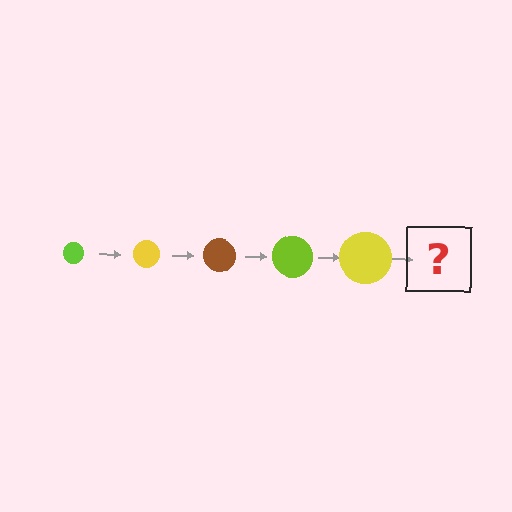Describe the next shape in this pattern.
It should be a brown circle, larger than the previous one.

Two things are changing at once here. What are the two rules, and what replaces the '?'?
The two rules are that the circle grows larger each step and the color cycles through lime, yellow, and brown. The '?' should be a brown circle, larger than the previous one.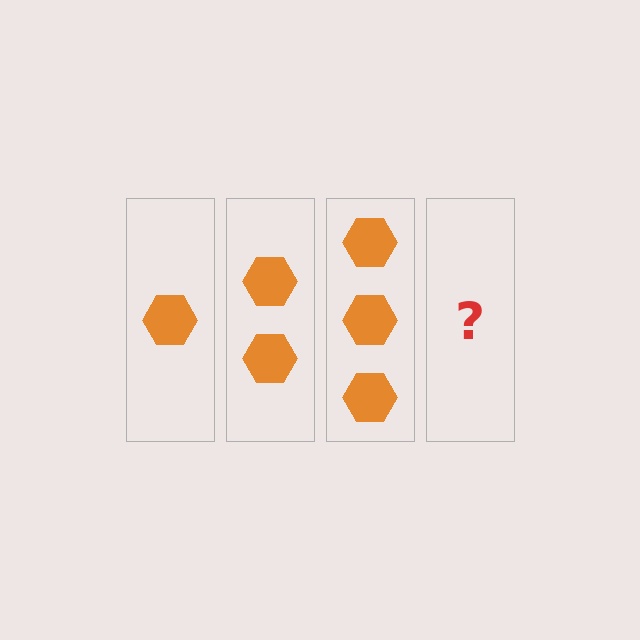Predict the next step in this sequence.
The next step is 4 hexagons.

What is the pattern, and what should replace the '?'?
The pattern is that each step adds one more hexagon. The '?' should be 4 hexagons.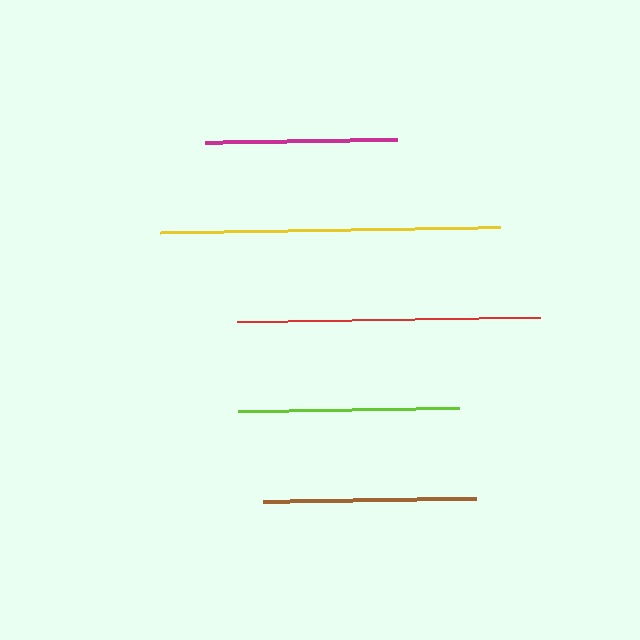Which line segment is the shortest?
The magenta line is the shortest at approximately 192 pixels.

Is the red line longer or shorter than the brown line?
The red line is longer than the brown line.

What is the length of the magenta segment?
The magenta segment is approximately 192 pixels long.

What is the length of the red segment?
The red segment is approximately 302 pixels long.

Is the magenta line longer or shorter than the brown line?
The brown line is longer than the magenta line.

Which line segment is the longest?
The yellow line is the longest at approximately 340 pixels.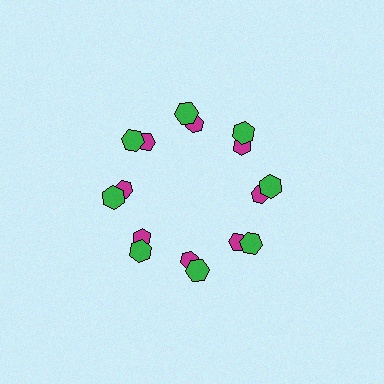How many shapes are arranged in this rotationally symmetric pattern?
There are 16 shapes, arranged in 8 groups of 2.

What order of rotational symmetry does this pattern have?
This pattern has 8-fold rotational symmetry.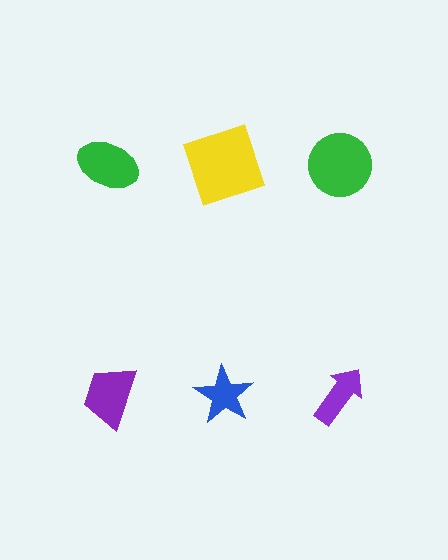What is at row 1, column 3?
A green circle.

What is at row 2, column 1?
A purple trapezoid.